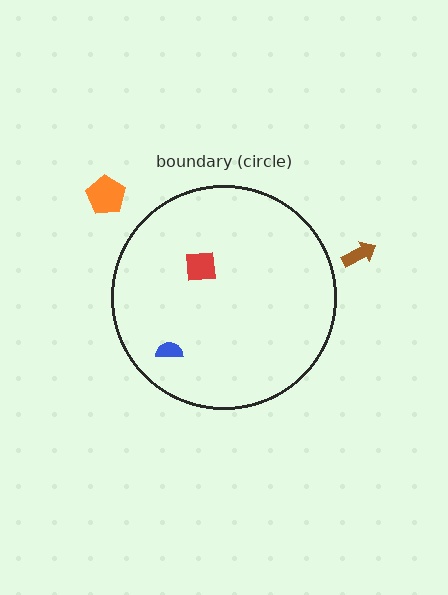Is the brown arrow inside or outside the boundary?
Outside.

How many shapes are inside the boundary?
2 inside, 2 outside.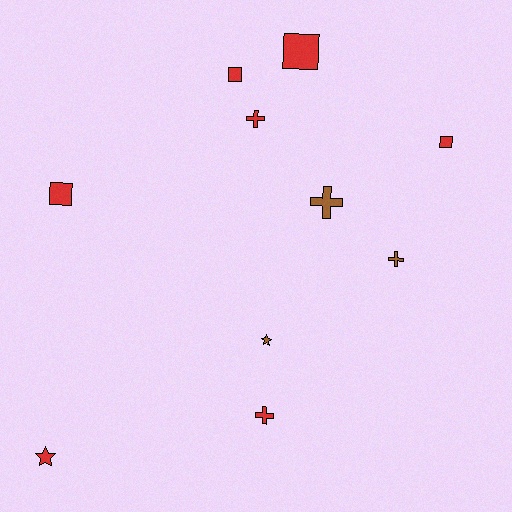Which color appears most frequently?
Red, with 7 objects.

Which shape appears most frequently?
Cross, with 4 objects.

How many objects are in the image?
There are 10 objects.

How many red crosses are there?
There are 2 red crosses.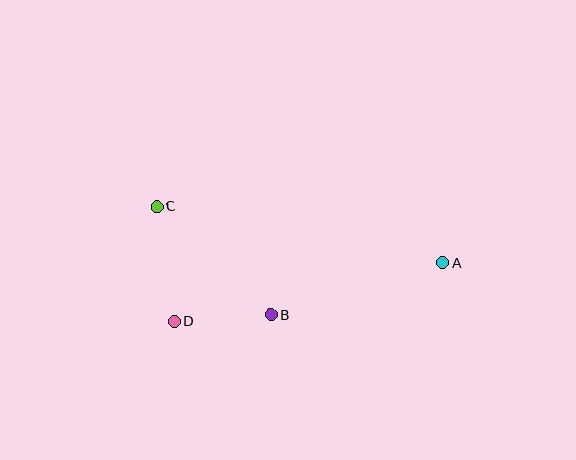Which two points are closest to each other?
Points B and D are closest to each other.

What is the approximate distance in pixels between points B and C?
The distance between B and C is approximately 158 pixels.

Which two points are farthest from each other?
Points A and C are farthest from each other.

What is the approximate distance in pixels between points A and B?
The distance between A and B is approximately 179 pixels.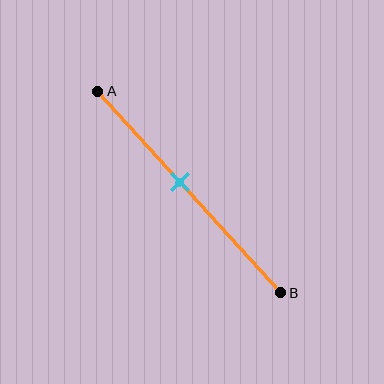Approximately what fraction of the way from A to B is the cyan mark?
The cyan mark is approximately 45% of the way from A to B.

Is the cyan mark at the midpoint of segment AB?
No, the mark is at about 45% from A, not at the 50% midpoint.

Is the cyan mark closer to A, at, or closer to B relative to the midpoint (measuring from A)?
The cyan mark is closer to point A than the midpoint of segment AB.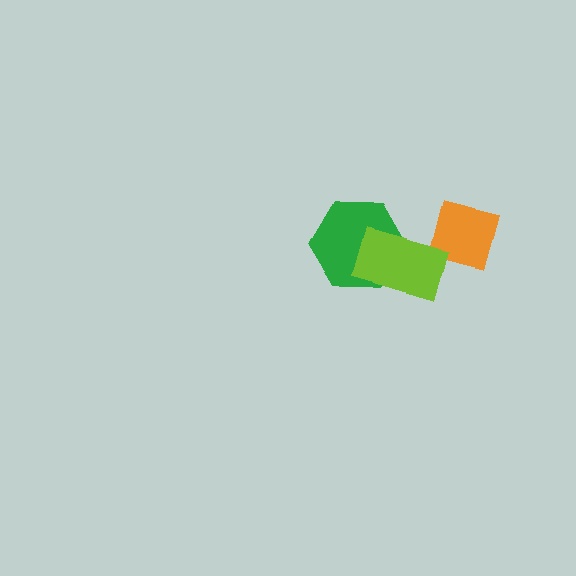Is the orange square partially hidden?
Yes, it is partially covered by another shape.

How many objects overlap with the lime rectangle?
2 objects overlap with the lime rectangle.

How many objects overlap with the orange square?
1 object overlaps with the orange square.